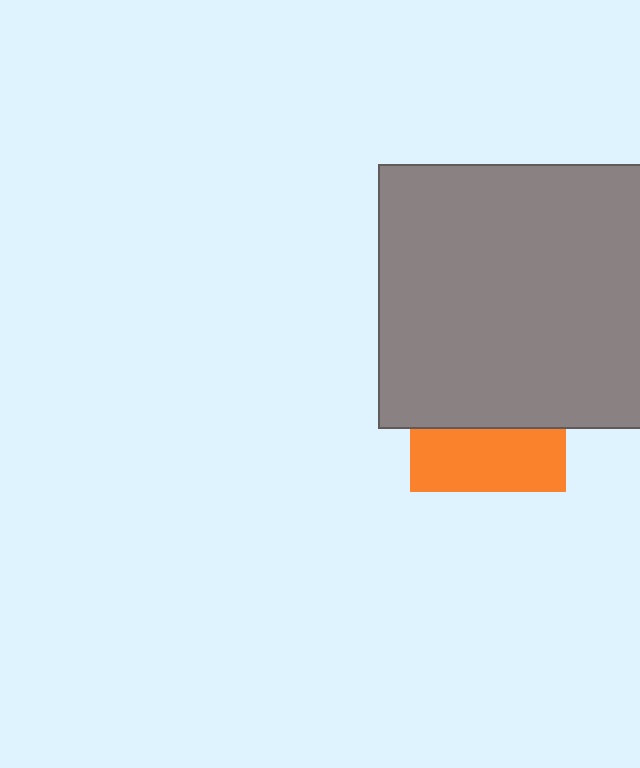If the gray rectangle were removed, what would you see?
You would see the complete orange square.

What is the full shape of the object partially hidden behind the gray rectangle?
The partially hidden object is an orange square.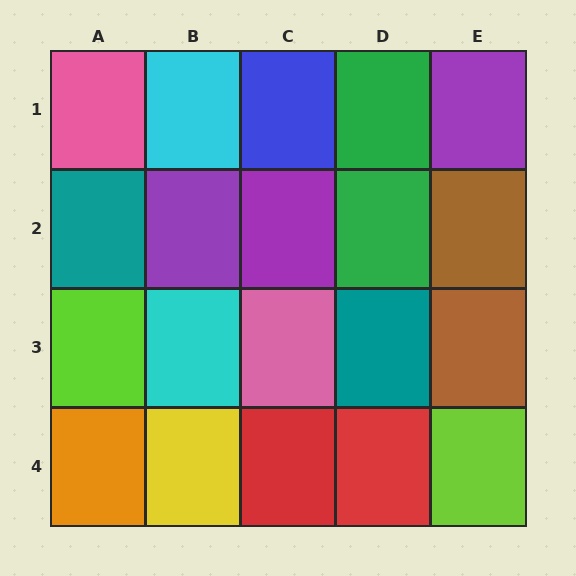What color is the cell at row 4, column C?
Red.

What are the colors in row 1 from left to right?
Pink, cyan, blue, green, purple.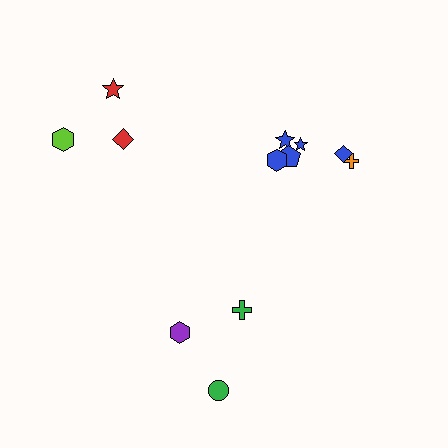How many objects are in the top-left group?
There are 3 objects.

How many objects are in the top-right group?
There are 6 objects.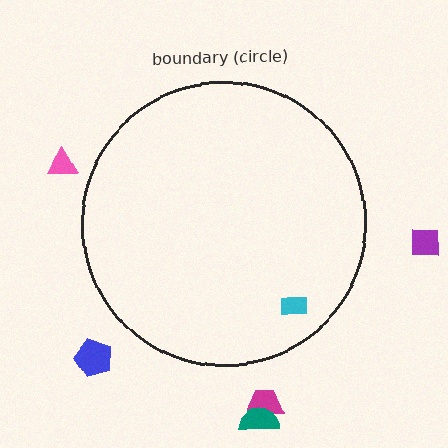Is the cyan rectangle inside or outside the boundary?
Inside.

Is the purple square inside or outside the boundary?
Outside.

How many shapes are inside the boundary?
1 inside, 5 outside.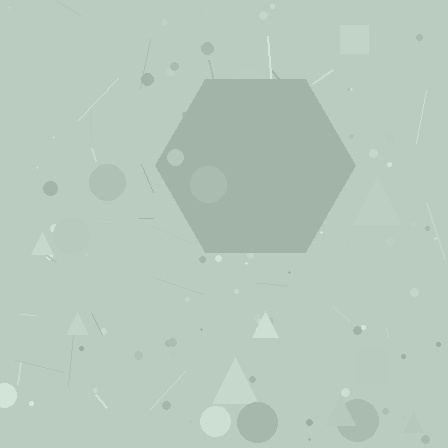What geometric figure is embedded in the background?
A hexagon is embedded in the background.